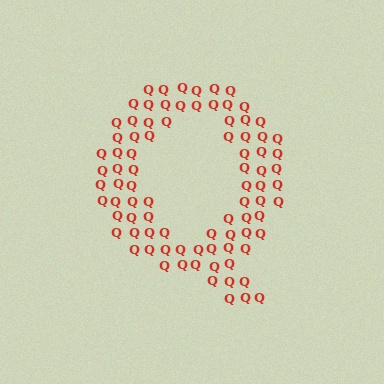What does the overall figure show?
The overall figure shows the letter Q.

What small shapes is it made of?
It is made of small letter Q's.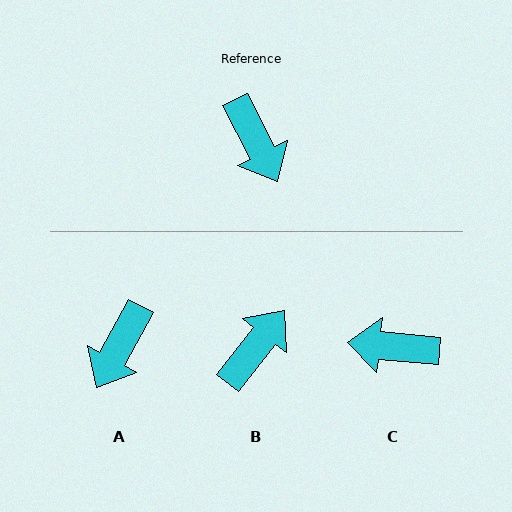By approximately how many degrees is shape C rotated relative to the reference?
Approximately 123 degrees clockwise.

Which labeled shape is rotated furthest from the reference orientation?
C, about 123 degrees away.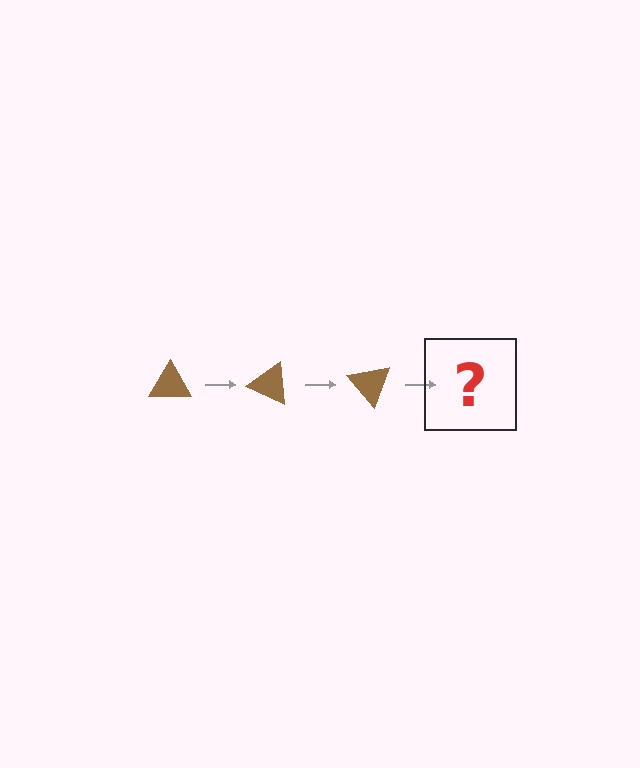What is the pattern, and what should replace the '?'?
The pattern is that the triangle rotates 25 degrees each step. The '?' should be a brown triangle rotated 75 degrees.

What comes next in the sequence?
The next element should be a brown triangle rotated 75 degrees.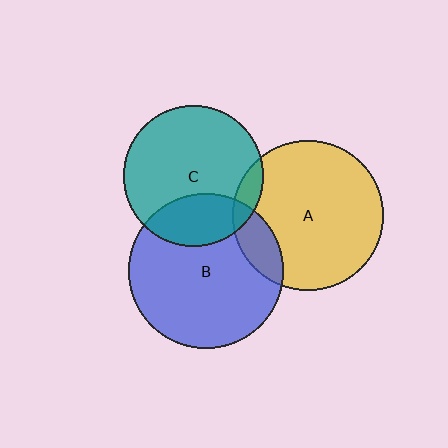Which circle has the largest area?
Circle B (blue).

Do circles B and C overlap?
Yes.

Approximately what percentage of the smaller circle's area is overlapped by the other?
Approximately 25%.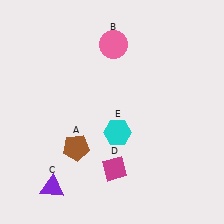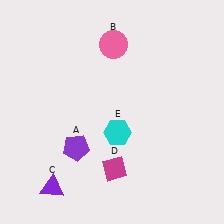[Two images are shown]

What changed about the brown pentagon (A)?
In Image 1, A is brown. In Image 2, it changed to purple.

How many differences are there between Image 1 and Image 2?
There is 1 difference between the two images.